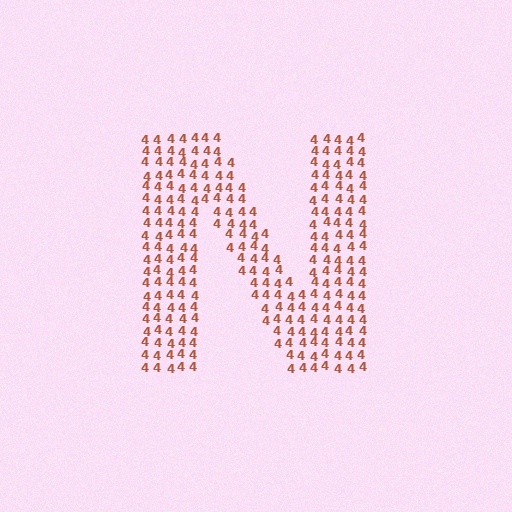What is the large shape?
The large shape is the letter N.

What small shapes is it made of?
It is made of small digit 4's.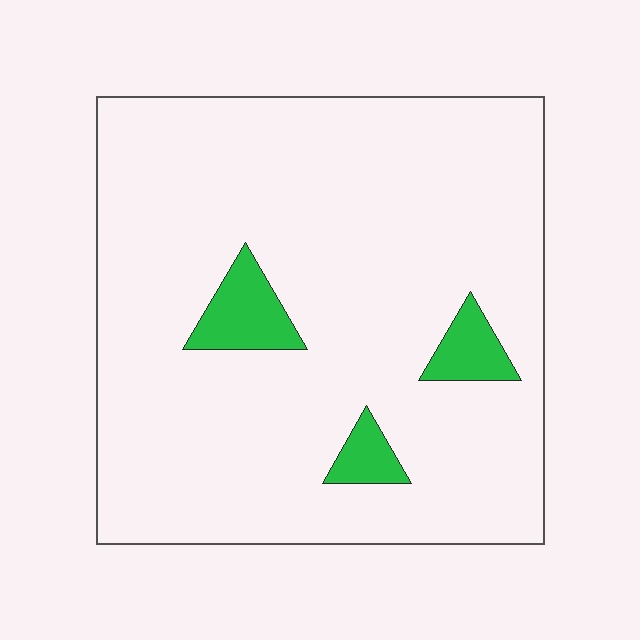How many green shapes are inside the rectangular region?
3.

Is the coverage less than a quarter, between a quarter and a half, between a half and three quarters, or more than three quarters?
Less than a quarter.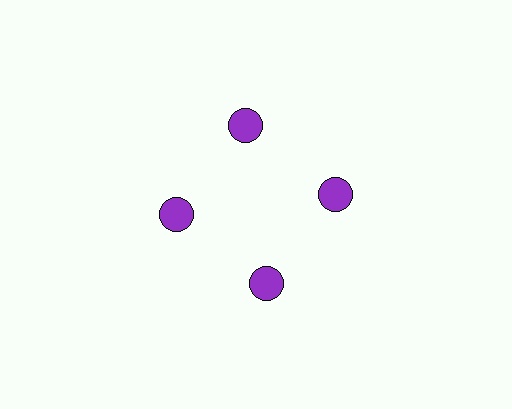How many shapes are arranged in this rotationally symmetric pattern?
There are 4 shapes, arranged in 4 groups of 1.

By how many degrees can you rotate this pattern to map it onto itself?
The pattern maps onto itself every 90 degrees of rotation.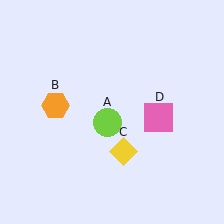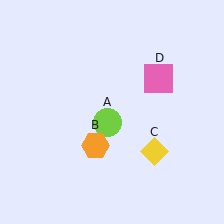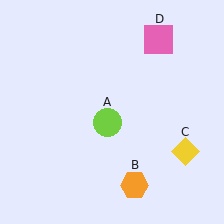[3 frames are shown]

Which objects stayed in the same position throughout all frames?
Lime circle (object A) remained stationary.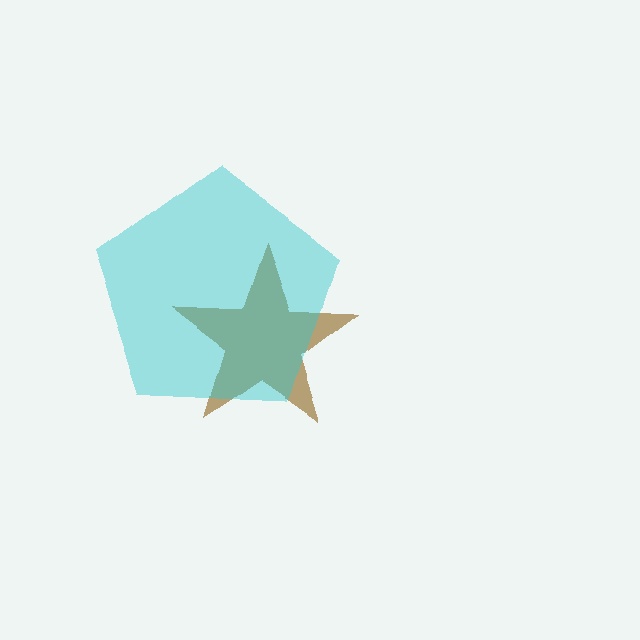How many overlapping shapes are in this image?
There are 2 overlapping shapes in the image.